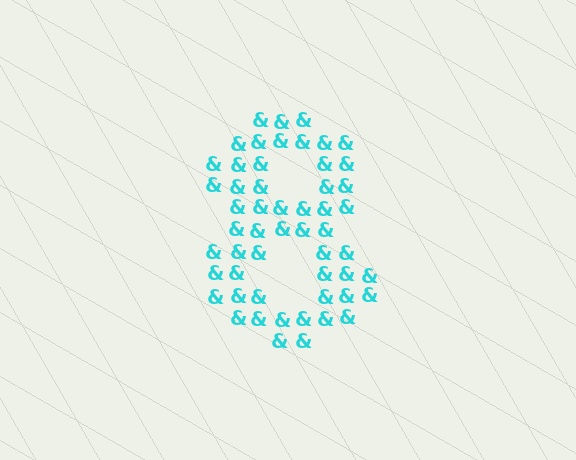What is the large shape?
The large shape is the digit 8.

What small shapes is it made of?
It is made of small ampersands.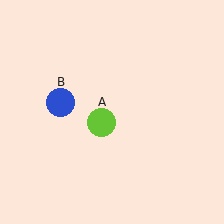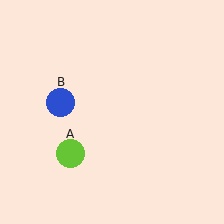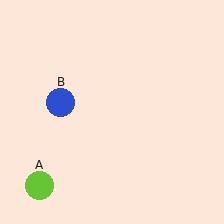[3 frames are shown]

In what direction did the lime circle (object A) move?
The lime circle (object A) moved down and to the left.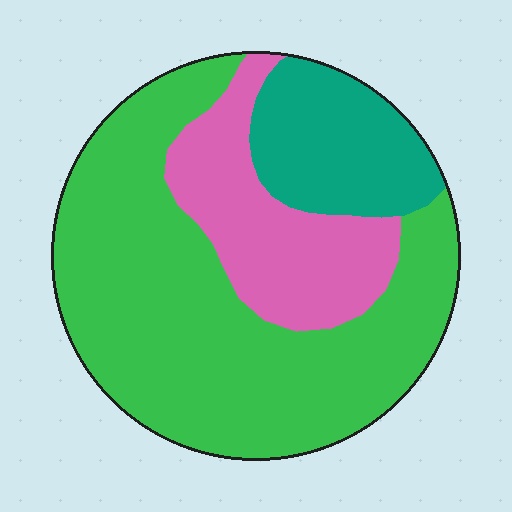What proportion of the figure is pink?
Pink takes up about one fifth (1/5) of the figure.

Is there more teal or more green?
Green.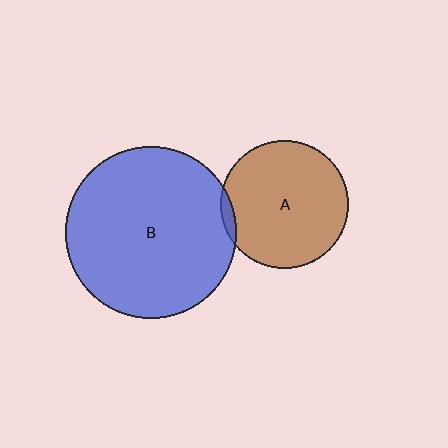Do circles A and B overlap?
Yes.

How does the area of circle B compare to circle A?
Approximately 1.8 times.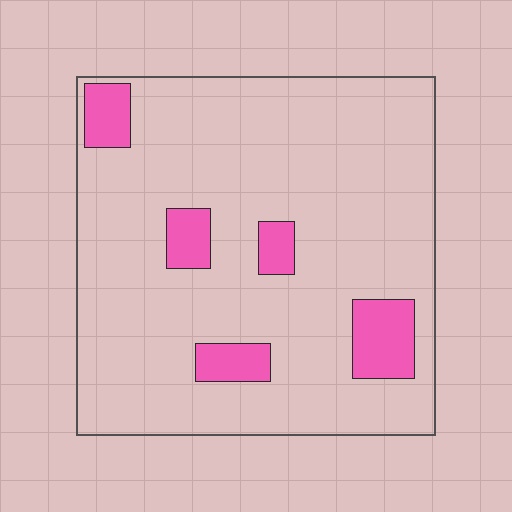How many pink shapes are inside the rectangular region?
5.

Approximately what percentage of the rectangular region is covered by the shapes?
Approximately 10%.